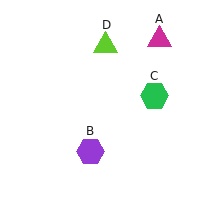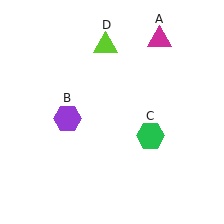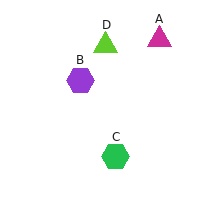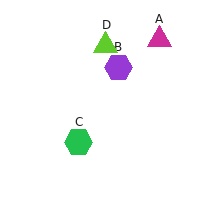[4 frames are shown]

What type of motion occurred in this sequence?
The purple hexagon (object B), green hexagon (object C) rotated clockwise around the center of the scene.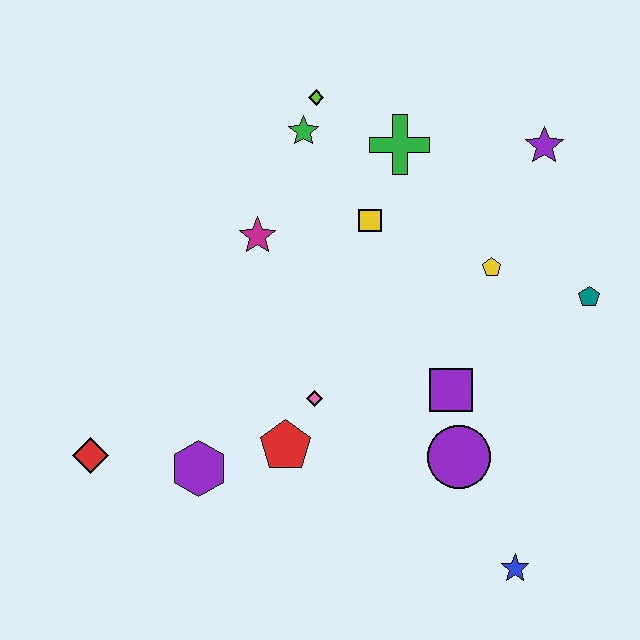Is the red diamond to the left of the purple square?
Yes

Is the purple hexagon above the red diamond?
No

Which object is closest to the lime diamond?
The green star is closest to the lime diamond.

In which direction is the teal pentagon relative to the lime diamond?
The teal pentagon is to the right of the lime diamond.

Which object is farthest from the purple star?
The red diamond is farthest from the purple star.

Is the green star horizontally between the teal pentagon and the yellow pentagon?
No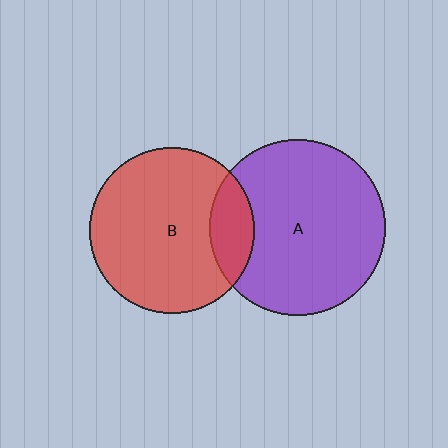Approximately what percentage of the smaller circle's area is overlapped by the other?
Approximately 15%.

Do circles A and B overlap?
Yes.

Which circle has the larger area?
Circle A (purple).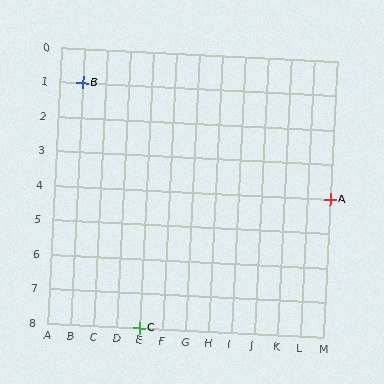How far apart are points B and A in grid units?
Points B and A are 11 columns and 3 rows apart (about 11.4 grid units diagonally).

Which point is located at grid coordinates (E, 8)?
Point C is at (E, 8).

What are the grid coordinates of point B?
Point B is at grid coordinates (B, 1).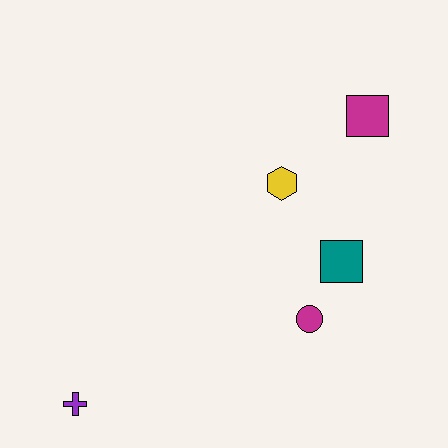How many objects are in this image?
There are 5 objects.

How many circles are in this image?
There is 1 circle.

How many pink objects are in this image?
There are no pink objects.